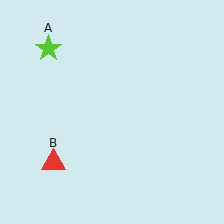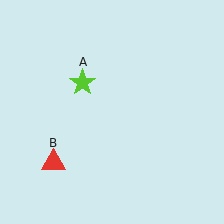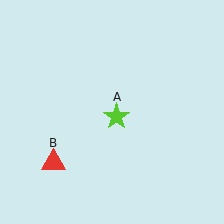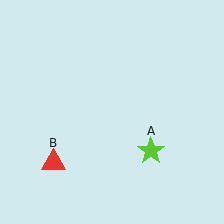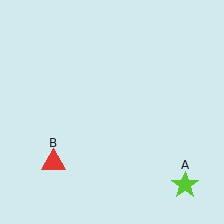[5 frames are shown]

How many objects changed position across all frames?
1 object changed position: lime star (object A).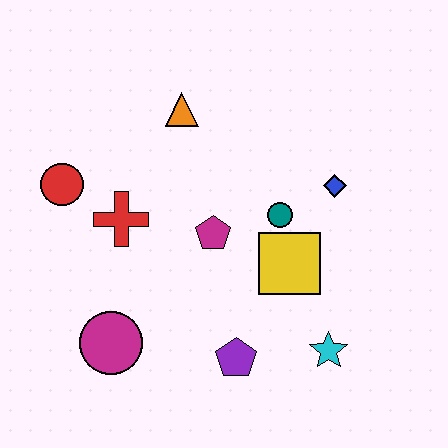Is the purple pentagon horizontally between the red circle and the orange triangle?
No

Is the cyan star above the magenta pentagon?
No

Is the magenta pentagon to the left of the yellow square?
Yes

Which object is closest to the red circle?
The red cross is closest to the red circle.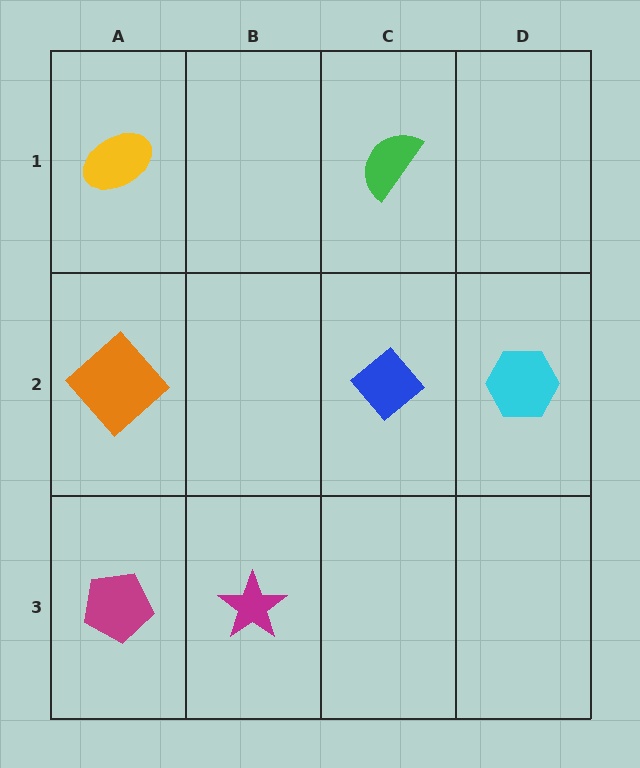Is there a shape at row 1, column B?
No, that cell is empty.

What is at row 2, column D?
A cyan hexagon.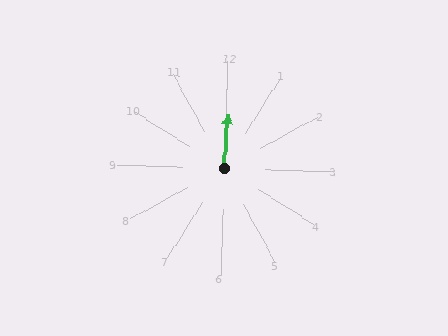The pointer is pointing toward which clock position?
Roughly 12 o'clock.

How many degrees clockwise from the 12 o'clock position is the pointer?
Approximately 2 degrees.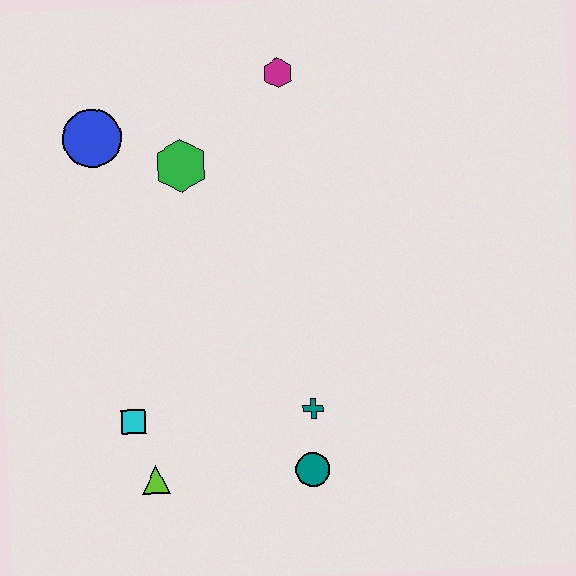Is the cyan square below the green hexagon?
Yes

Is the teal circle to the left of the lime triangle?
No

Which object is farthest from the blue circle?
The teal circle is farthest from the blue circle.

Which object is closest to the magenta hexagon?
The green hexagon is closest to the magenta hexagon.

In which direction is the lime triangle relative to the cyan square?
The lime triangle is below the cyan square.